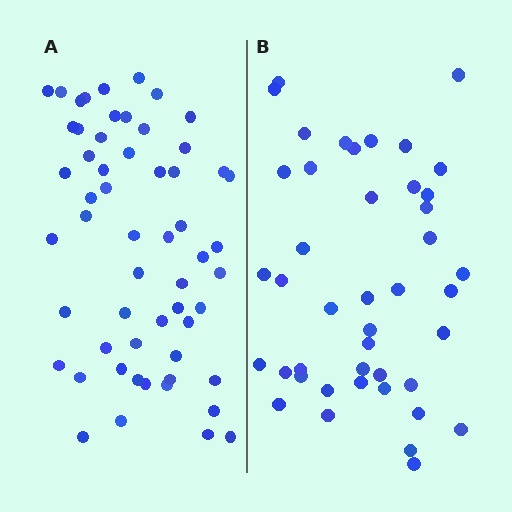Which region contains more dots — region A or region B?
Region A (the left region) has more dots.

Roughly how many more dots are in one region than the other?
Region A has approximately 15 more dots than region B.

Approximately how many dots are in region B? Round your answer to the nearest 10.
About 40 dots. (The exact count is 43, which rounds to 40.)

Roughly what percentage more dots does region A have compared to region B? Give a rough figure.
About 35% more.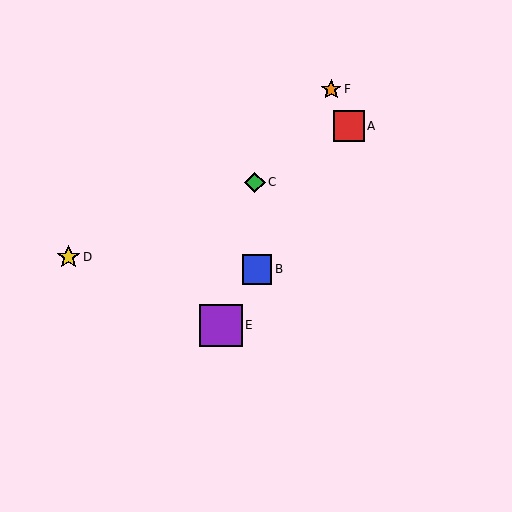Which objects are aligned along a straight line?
Objects A, B, E are aligned along a straight line.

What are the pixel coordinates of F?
Object F is at (331, 89).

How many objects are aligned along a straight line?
3 objects (A, B, E) are aligned along a straight line.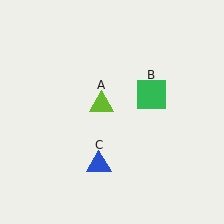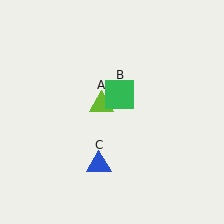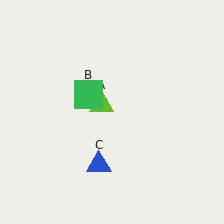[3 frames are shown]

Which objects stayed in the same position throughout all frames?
Lime triangle (object A) and blue triangle (object C) remained stationary.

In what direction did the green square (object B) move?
The green square (object B) moved left.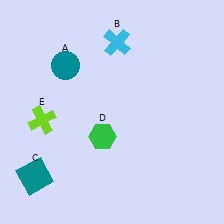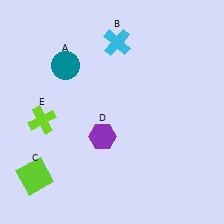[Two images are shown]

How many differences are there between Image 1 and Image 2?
There are 2 differences between the two images.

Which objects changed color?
C changed from teal to lime. D changed from green to purple.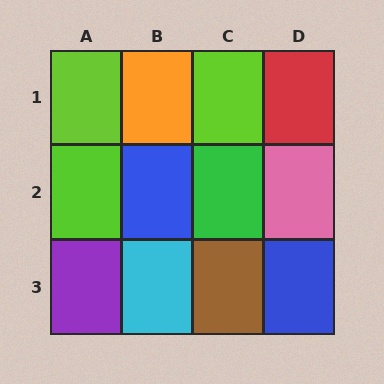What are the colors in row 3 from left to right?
Purple, cyan, brown, blue.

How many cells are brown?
1 cell is brown.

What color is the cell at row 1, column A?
Lime.